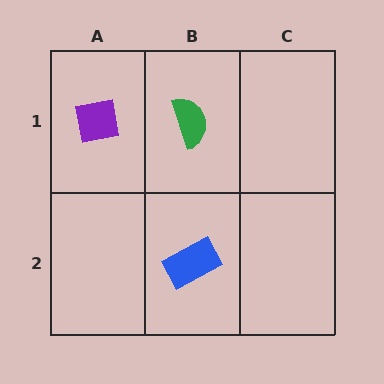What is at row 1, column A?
A purple square.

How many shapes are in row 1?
2 shapes.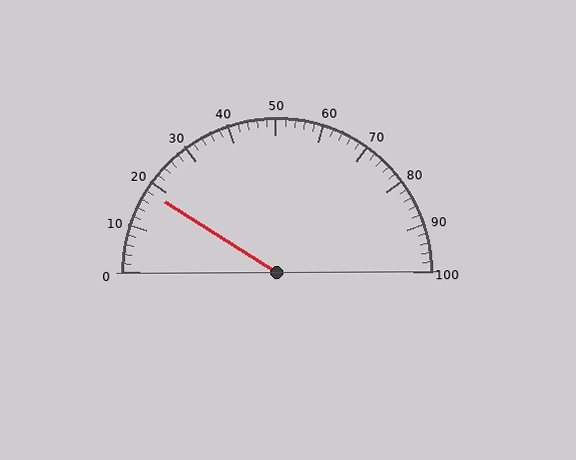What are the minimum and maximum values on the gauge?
The gauge ranges from 0 to 100.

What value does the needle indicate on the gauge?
The needle indicates approximately 18.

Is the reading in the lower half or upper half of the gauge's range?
The reading is in the lower half of the range (0 to 100).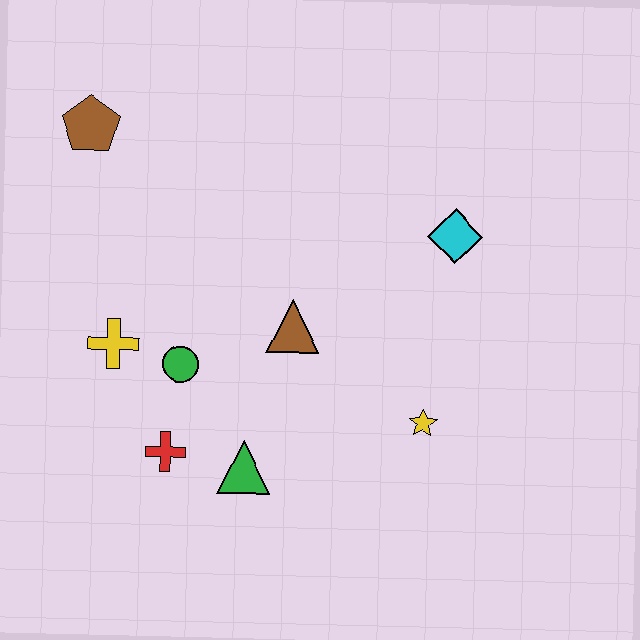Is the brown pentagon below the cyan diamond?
No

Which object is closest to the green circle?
The yellow cross is closest to the green circle.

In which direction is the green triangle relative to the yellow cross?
The green triangle is to the right of the yellow cross.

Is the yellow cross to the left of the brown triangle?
Yes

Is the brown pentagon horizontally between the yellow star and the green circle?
No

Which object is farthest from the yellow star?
The brown pentagon is farthest from the yellow star.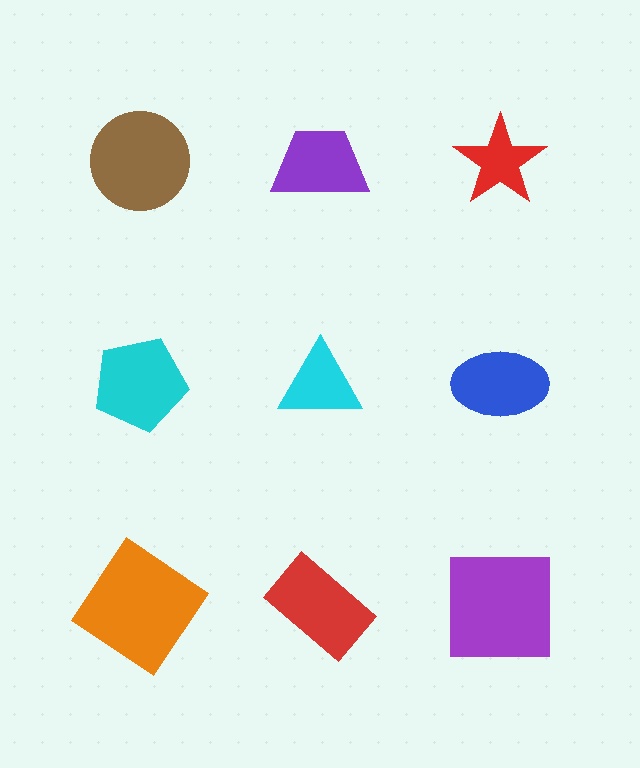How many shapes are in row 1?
3 shapes.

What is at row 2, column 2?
A cyan triangle.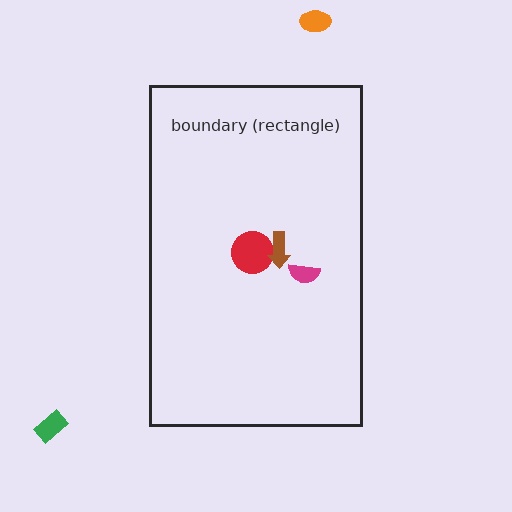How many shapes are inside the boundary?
3 inside, 2 outside.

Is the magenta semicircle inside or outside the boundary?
Inside.